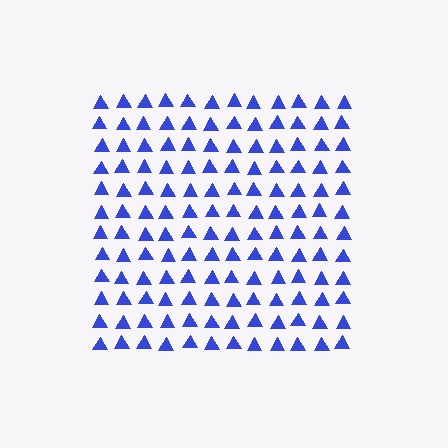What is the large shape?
The large shape is a square.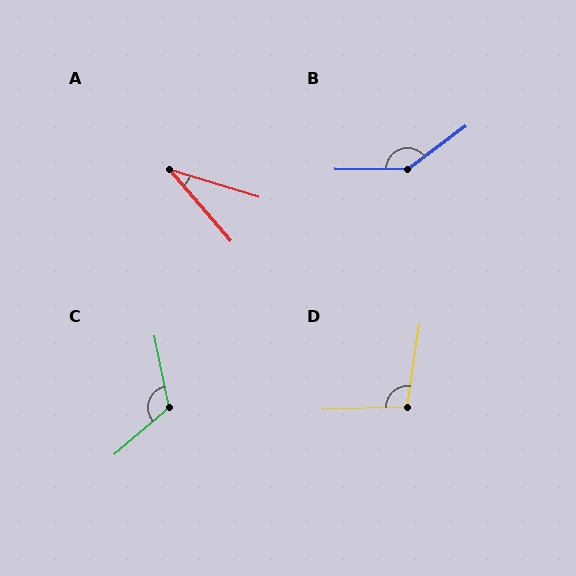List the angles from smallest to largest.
A (32°), D (100°), C (120°), B (143°).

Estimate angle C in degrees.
Approximately 120 degrees.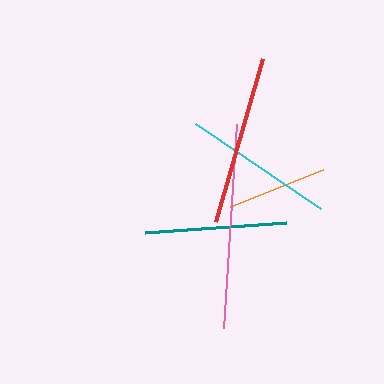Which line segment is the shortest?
The orange line is the shortest at approximately 100 pixels.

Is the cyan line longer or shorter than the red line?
The red line is longer than the cyan line.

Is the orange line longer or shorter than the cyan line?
The cyan line is longer than the orange line.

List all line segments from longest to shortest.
From longest to shortest: pink, red, cyan, teal, orange.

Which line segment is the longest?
The pink line is the longest at approximately 204 pixels.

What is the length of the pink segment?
The pink segment is approximately 204 pixels long.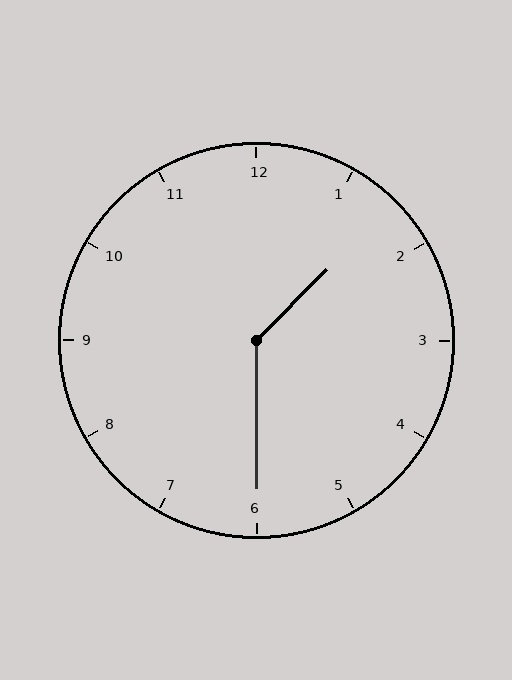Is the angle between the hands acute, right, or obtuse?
It is obtuse.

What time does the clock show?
1:30.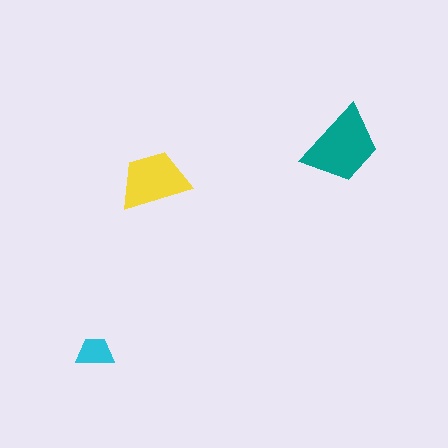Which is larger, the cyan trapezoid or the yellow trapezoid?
The yellow one.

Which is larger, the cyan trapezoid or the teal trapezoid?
The teal one.